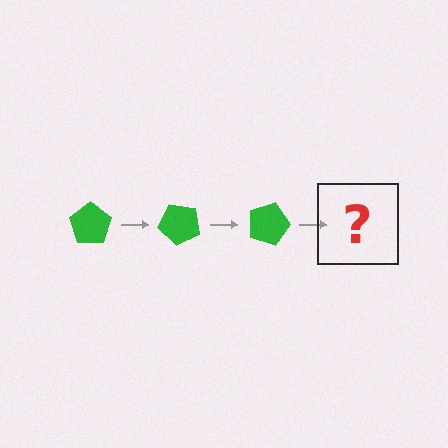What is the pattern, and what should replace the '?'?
The pattern is that the pentagon rotates 45 degrees each step. The '?' should be a green pentagon rotated 135 degrees.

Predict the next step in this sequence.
The next step is a green pentagon rotated 135 degrees.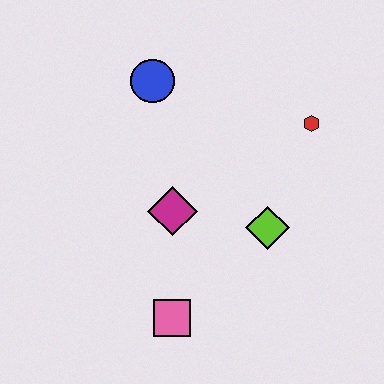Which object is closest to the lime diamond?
The magenta diamond is closest to the lime diamond.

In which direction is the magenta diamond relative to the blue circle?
The magenta diamond is below the blue circle.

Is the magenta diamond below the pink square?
No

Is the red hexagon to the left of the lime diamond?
No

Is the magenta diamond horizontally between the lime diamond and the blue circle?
Yes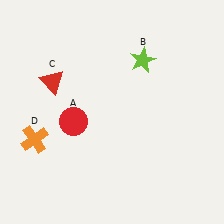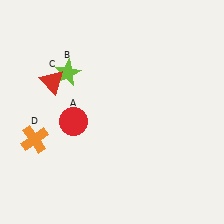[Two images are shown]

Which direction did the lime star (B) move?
The lime star (B) moved left.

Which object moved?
The lime star (B) moved left.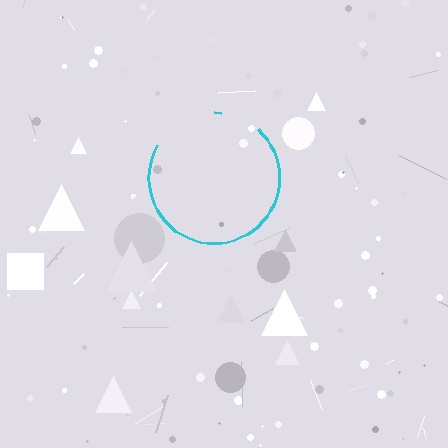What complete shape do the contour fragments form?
The contour fragments form a circle.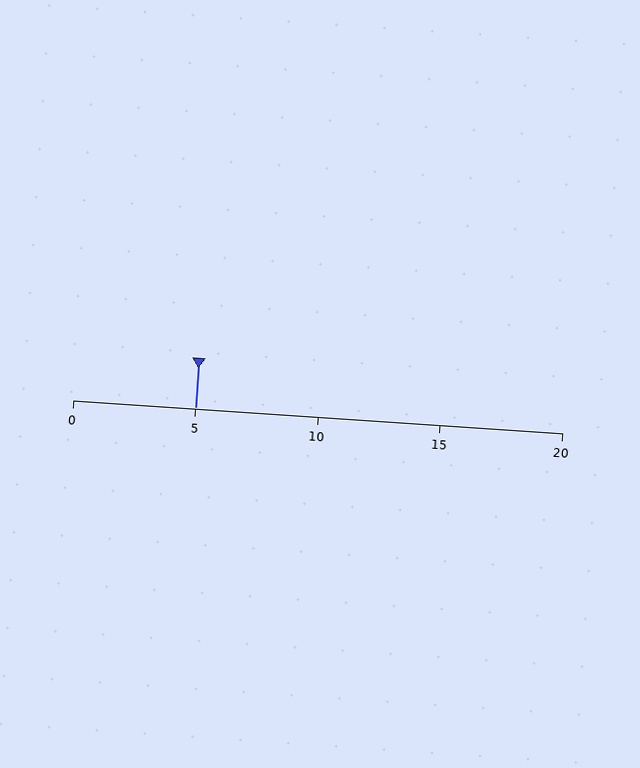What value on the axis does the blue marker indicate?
The marker indicates approximately 5.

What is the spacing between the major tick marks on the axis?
The major ticks are spaced 5 apart.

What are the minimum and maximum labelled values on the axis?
The axis runs from 0 to 20.